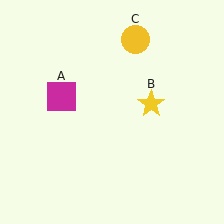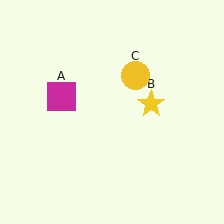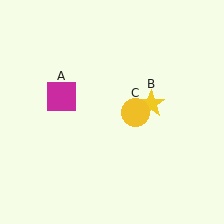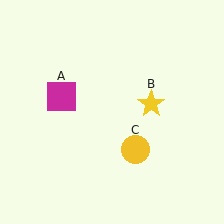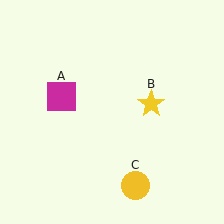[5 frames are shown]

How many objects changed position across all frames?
1 object changed position: yellow circle (object C).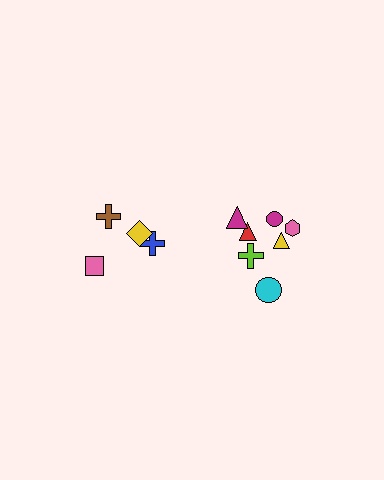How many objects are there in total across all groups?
There are 11 objects.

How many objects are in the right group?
There are 7 objects.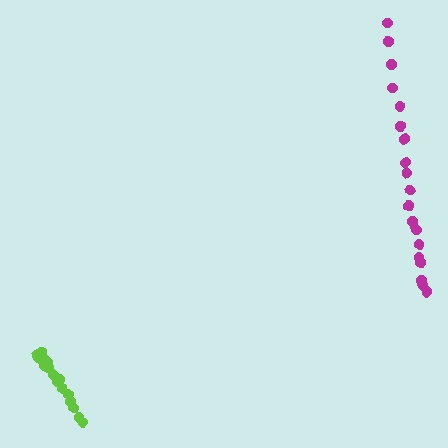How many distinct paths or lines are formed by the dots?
There are 2 distinct paths.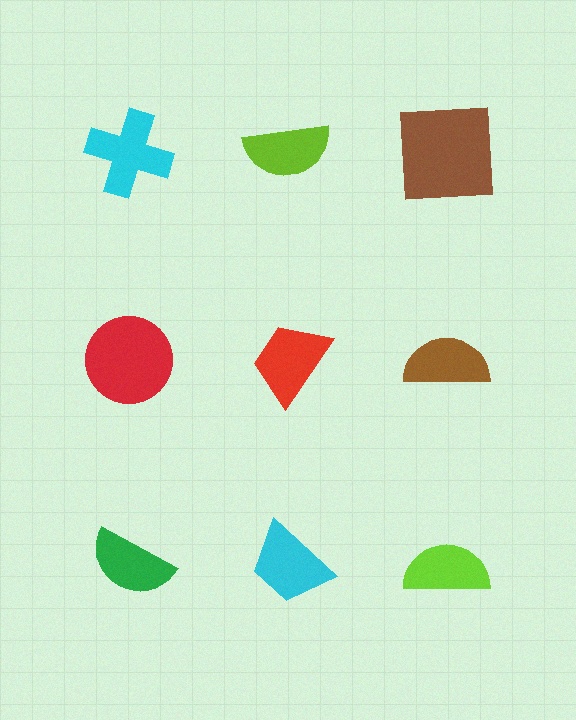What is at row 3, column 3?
A lime semicircle.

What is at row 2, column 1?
A red circle.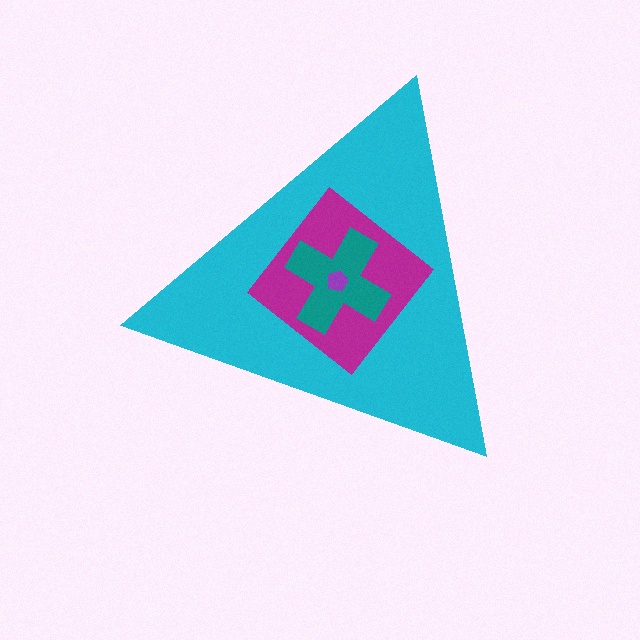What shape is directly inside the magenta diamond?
The teal cross.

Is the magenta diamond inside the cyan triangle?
Yes.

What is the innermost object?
The purple pentagon.